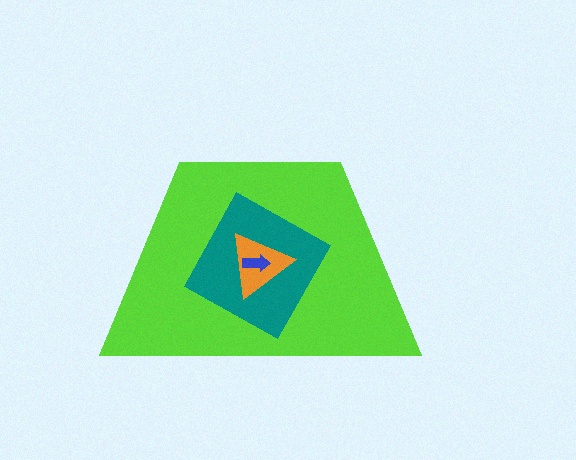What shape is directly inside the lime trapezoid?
The teal square.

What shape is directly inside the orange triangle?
The blue arrow.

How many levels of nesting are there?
4.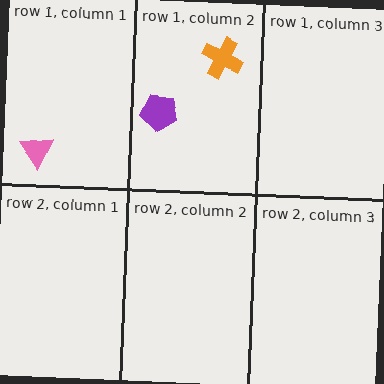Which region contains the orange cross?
The row 1, column 2 region.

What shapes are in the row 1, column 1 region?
The pink triangle.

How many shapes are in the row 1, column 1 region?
1.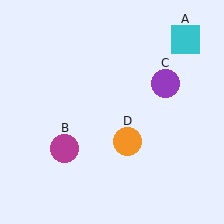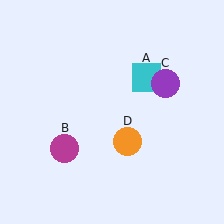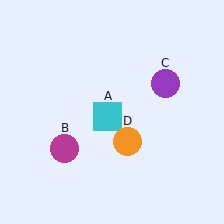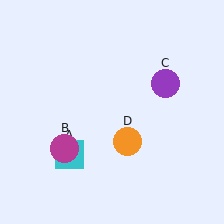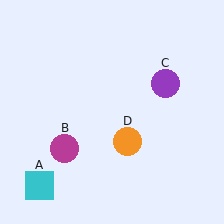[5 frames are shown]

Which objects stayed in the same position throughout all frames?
Magenta circle (object B) and purple circle (object C) and orange circle (object D) remained stationary.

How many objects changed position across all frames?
1 object changed position: cyan square (object A).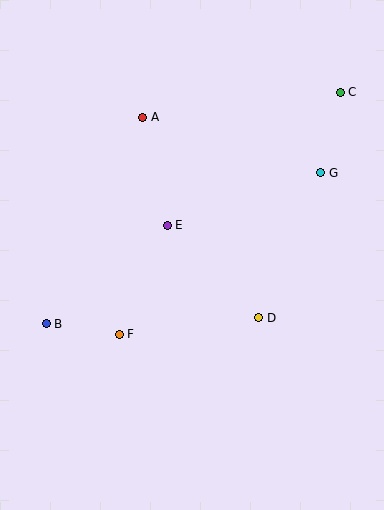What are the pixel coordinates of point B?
Point B is at (46, 324).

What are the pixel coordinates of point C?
Point C is at (340, 92).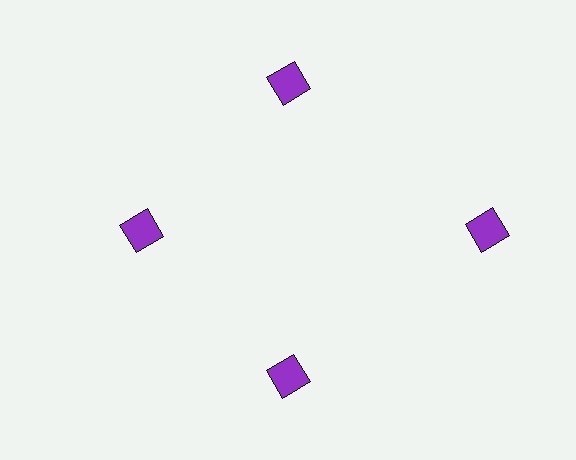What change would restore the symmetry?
The symmetry would be restored by moving it inward, back onto the ring so that all 4 diamonds sit at equal angles and equal distance from the center.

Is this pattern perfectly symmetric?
No. The 4 purple diamonds are arranged in a ring, but one element near the 3 o'clock position is pushed outward from the center, breaking the 4-fold rotational symmetry.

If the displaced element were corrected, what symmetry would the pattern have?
It would have 4-fold rotational symmetry — the pattern would map onto itself every 90 degrees.